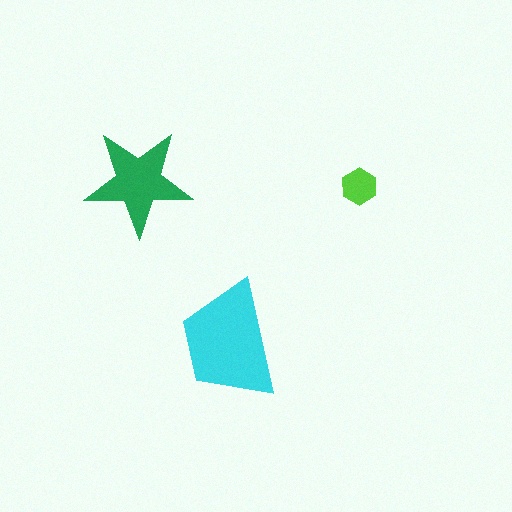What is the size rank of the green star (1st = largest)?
2nd.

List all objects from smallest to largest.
The lime hexagon, the green star, the cyan trapezoid.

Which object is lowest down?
The cyan trapezoid is bottommost.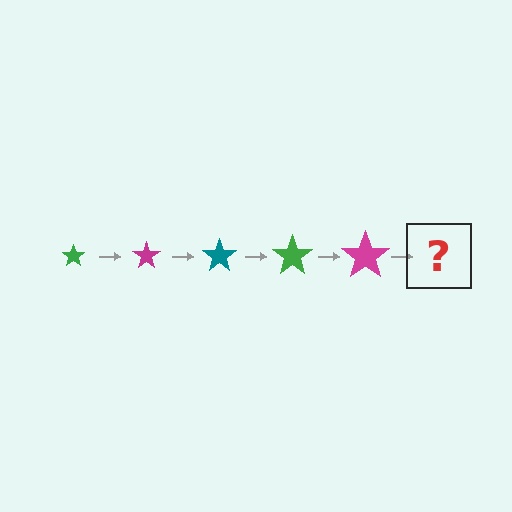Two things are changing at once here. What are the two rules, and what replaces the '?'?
The two rules are that the star grows larger each step and the color cycles through green, magenta, and teal. The '?' should be a teal star, larger than the previous one.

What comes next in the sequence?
The next element should be a teal star, larger than the previous one.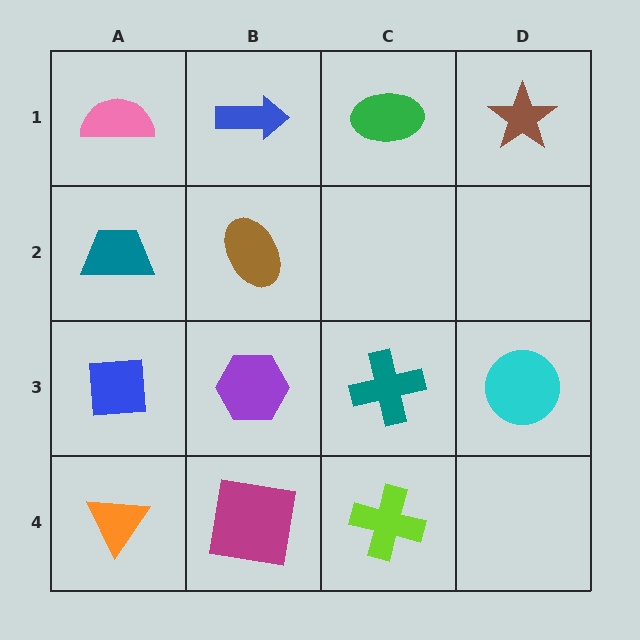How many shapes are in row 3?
4 shapes.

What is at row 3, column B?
A purple hexagon.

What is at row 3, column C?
A teal cross.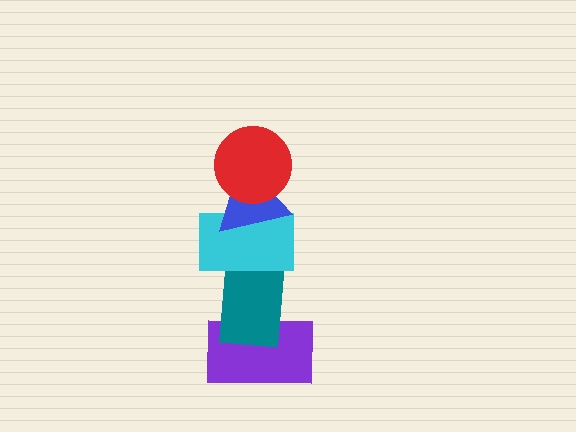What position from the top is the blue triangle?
The blue triangle is 2nd from the top.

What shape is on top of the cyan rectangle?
The blue triangle is on top of the cyan rectangle.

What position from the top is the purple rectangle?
The purple rectangle is 5th from the top.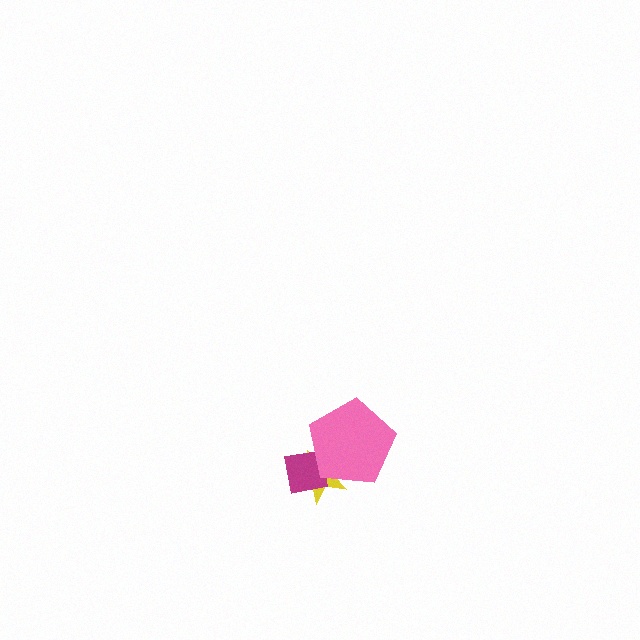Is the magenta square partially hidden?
Yes, it is partially covered by another shape.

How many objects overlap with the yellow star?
2 objects overlap with the yellow star.